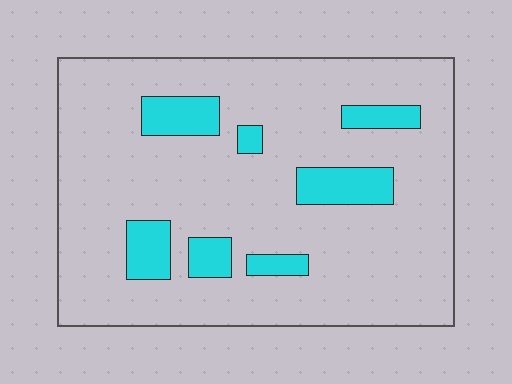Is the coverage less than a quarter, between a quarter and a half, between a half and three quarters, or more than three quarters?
Less than a quarter.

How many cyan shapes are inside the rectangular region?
7.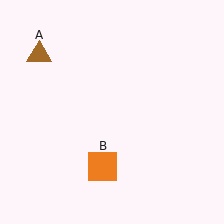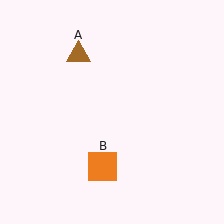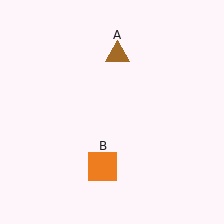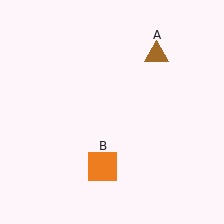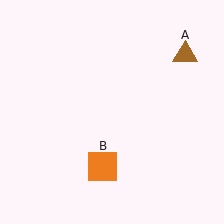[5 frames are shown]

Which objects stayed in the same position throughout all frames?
Orange square (object B) remained stationary.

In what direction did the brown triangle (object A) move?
The brown triangle (object A) moved right.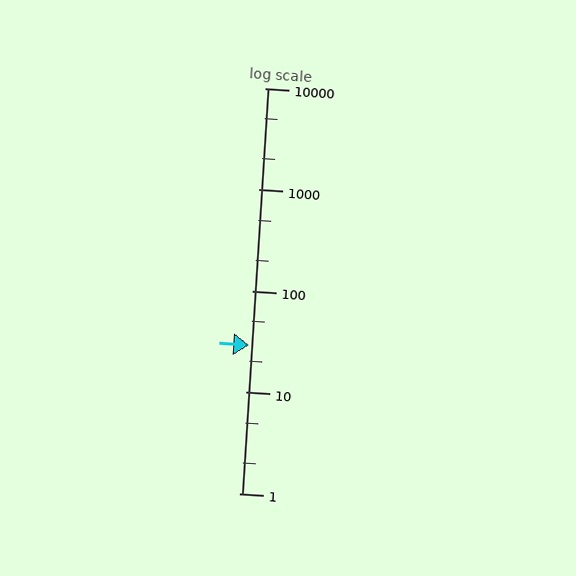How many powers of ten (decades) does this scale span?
The scale spans 4 decades, from 1 to 10000.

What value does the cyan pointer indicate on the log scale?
The pointer indicates approximately 29.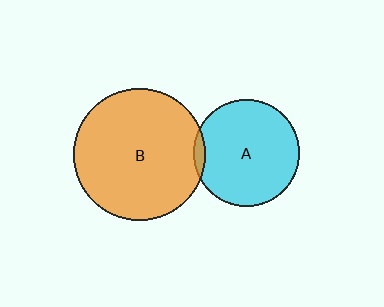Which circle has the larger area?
Circle B (orange).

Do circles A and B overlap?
Yes.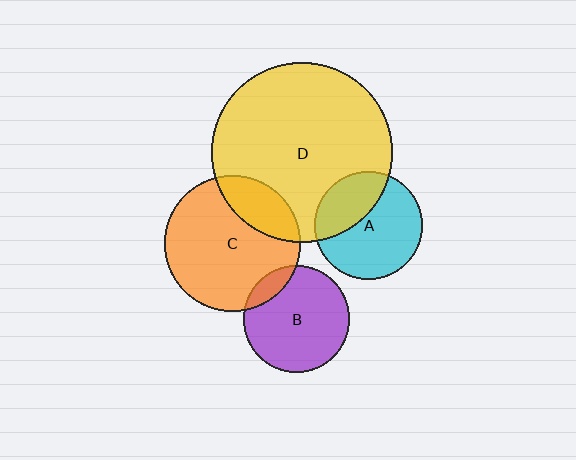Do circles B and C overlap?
Yes.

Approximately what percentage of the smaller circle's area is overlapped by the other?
Approximately 10%.